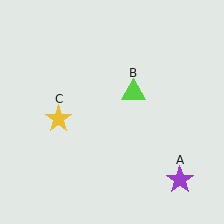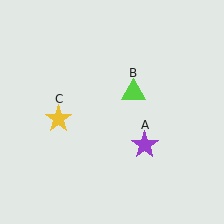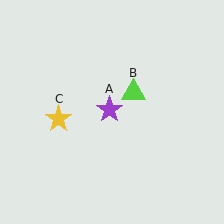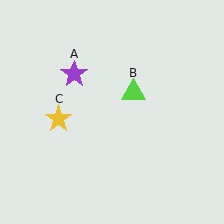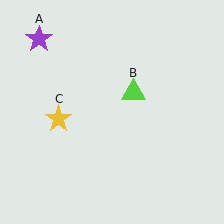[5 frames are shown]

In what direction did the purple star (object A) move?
The purple star (object A) moved up and to the left.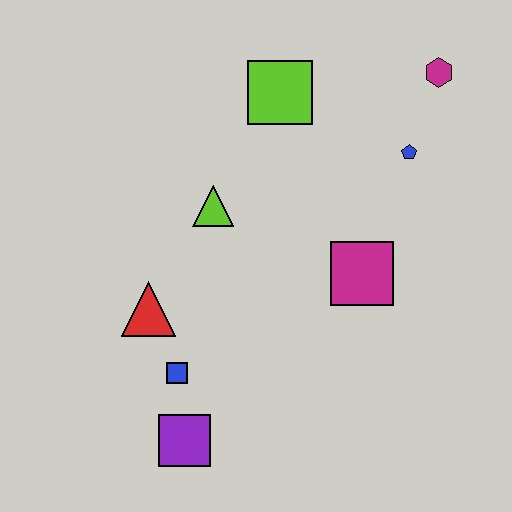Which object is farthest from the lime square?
The purple square is farthest from the lime square.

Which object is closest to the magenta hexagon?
The blue pentagon is closest to the magenta hexagon.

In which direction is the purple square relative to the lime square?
The purple square is below the lime square.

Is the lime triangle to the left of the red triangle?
No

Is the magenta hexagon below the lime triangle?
No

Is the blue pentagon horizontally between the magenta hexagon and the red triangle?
Yes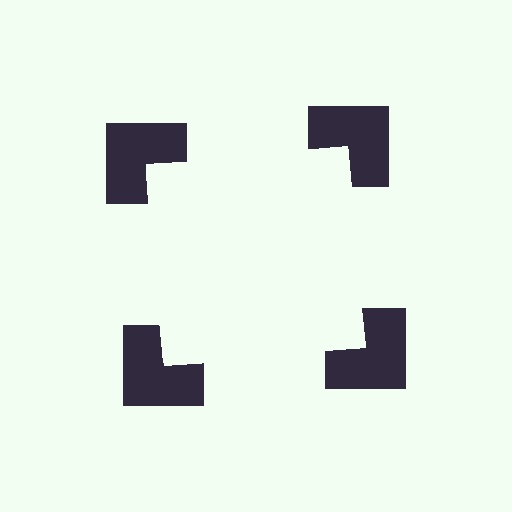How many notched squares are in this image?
There are 4 — one at each vertex of the illusory square.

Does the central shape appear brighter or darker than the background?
It typically appears slightly brighter than the background, even though no actual brightness change is drawn.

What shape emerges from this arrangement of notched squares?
An illusory square — its edges are inferred from the aligned wedge cuts in the notched squares, not physically drawn.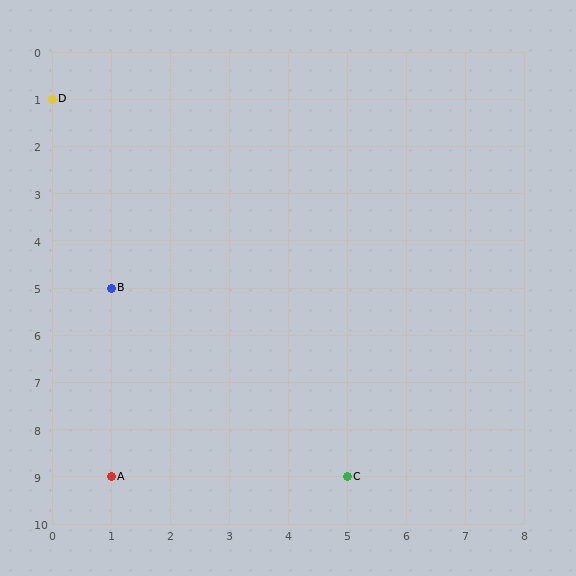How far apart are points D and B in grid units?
Points D and B are 1 column and 4 rows apart (about 4.1 grid units diagonally).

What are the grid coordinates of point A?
Point A is at grid coordinates (1, 9).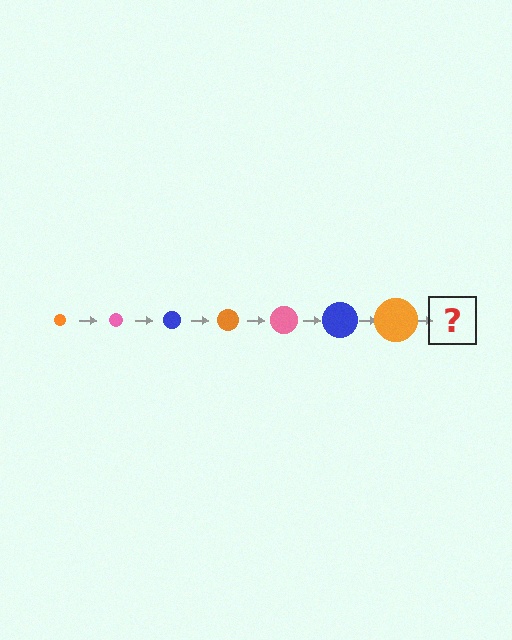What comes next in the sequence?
The next element should be a pink circle, larger than the previous one.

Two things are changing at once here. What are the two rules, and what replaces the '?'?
The two rules are that the circle grows larger each step and the color cycles through orange, pink, and blue. The '?' should be a pink circle, larger than the previous one.